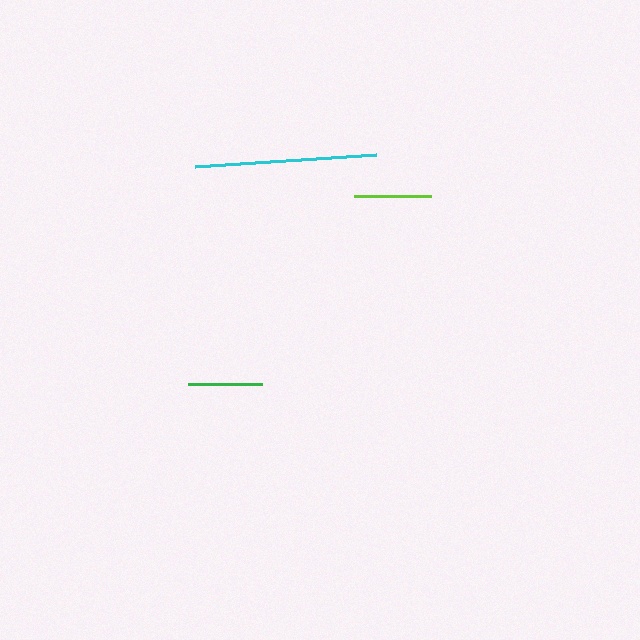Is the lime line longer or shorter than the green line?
The lime line is longer than the green line.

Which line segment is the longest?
The cyan line is the longest at approximately 181 pixels.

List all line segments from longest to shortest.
From longest to shortest: cyan, lime, green.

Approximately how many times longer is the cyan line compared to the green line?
The cyan line is approximately 2.4 times the length of the green line.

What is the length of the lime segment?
The lime segment is approximately 77 pixels long.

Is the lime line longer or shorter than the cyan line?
The cyan line is longer than the lime line.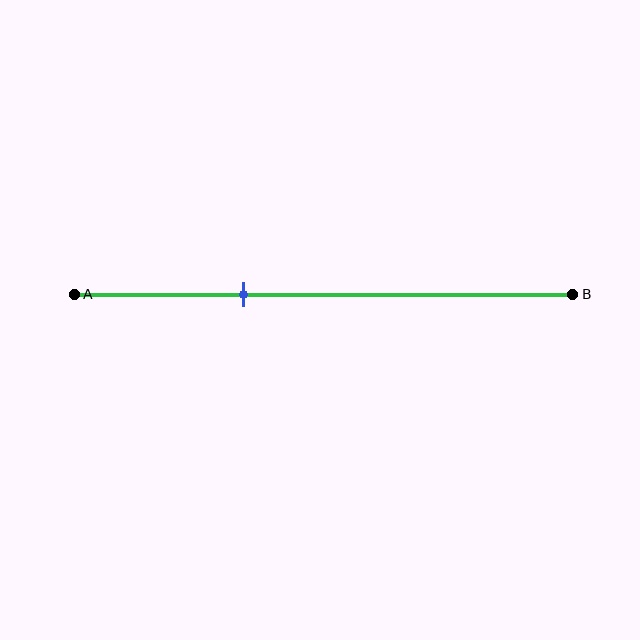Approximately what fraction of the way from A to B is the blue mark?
The blue mark is approximately 35% of the way from A to B.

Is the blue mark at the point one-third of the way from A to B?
Yes, the mark is approximately at the one-third point.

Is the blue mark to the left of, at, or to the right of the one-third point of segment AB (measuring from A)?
The blue mark is approximately at the one-third point of segment AB.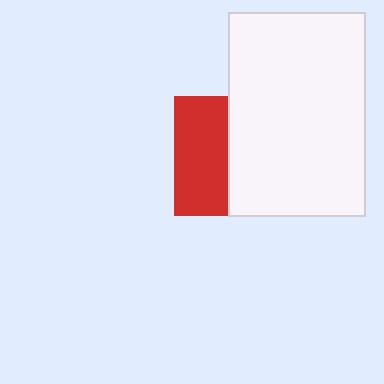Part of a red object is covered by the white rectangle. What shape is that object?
It is a square.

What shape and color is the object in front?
The object in front is a white rectangle.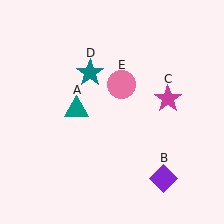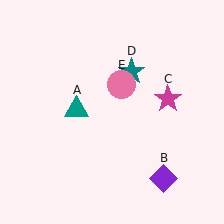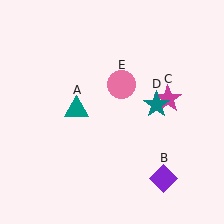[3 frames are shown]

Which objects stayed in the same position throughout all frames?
Teal triangle (object A) and purple diamond (object B) and magenta star (object C) and pink circle (object E) remained stationary.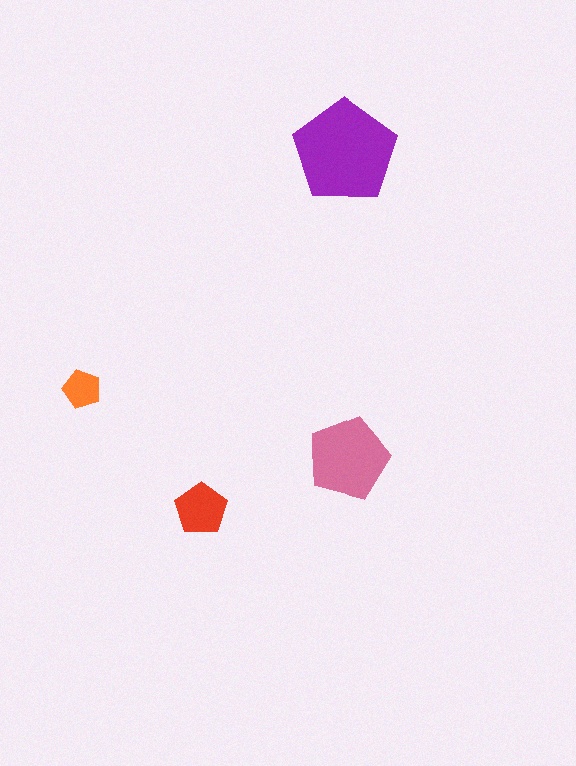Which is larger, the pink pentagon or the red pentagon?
The pink one.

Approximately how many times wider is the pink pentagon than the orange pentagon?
About 2 times wider.